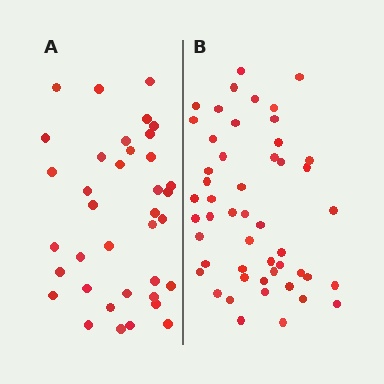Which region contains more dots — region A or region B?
Region B (the right region) has more dots.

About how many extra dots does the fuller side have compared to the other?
Region B has approximately 15 more dots than region A.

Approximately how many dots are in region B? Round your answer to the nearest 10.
About 50 dots.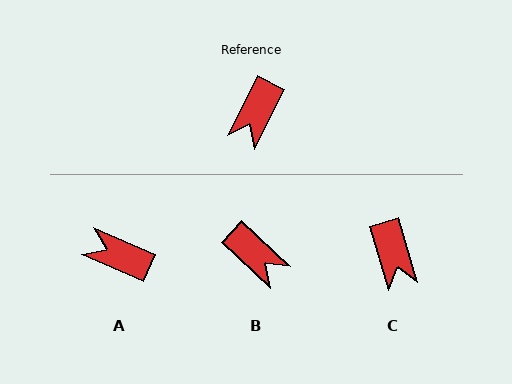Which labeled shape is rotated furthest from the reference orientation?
A, about 87 degrees away.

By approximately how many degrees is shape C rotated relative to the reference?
Approximately 43 degrees counter-clockwise.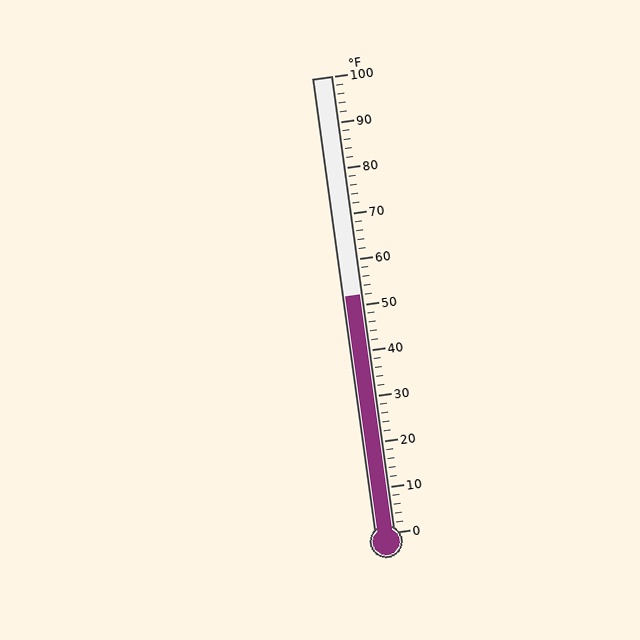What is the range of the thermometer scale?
The thermometer scale ranges from 0°F to 100°F.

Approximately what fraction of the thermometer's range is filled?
The thermometer is filled to approximately 50% of its range.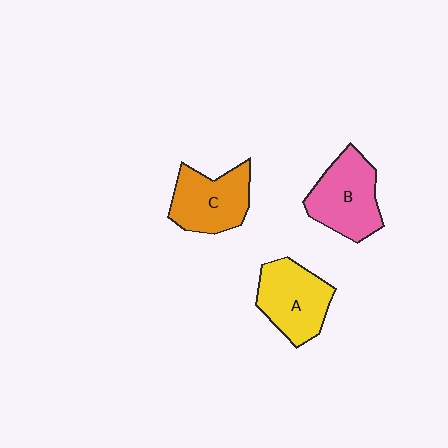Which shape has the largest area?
Shape B (pink).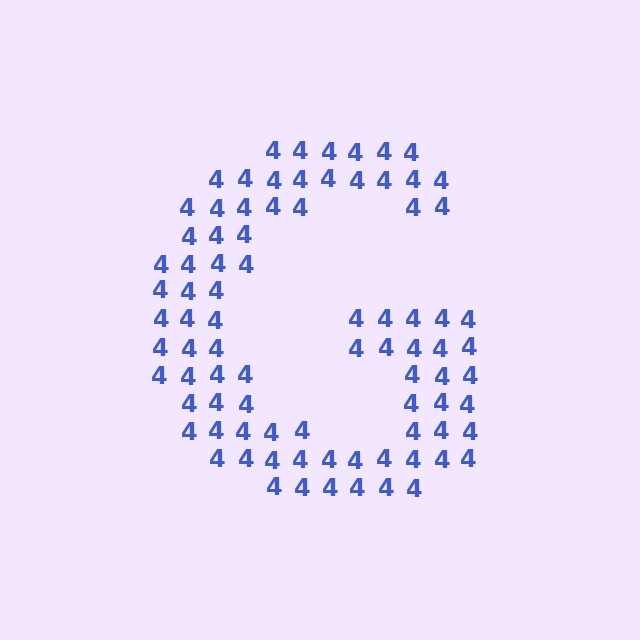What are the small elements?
The small elements are digit 4's.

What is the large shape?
The large shape is the letter G.